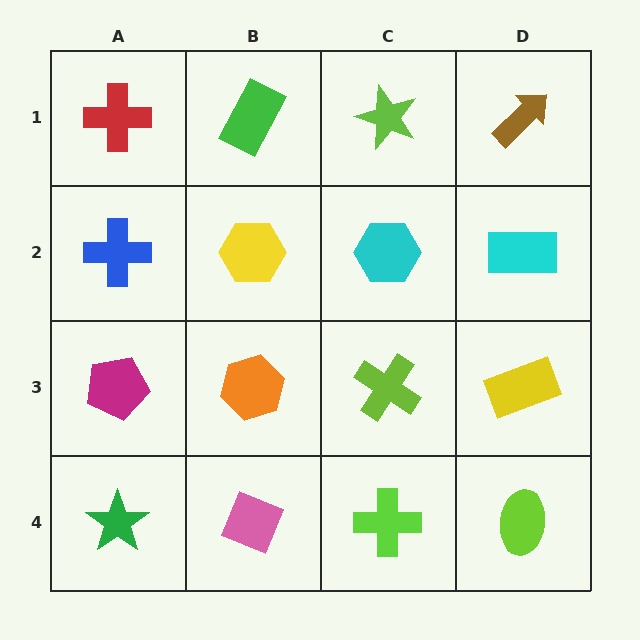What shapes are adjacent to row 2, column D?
A brown arrow (row 1, column D), a yellow rectangle (row 3, column D), a cyan hexagon (row 2, column C).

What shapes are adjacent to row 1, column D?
A cyan rectangle (row 2, column D), a lime star (row 1, column C).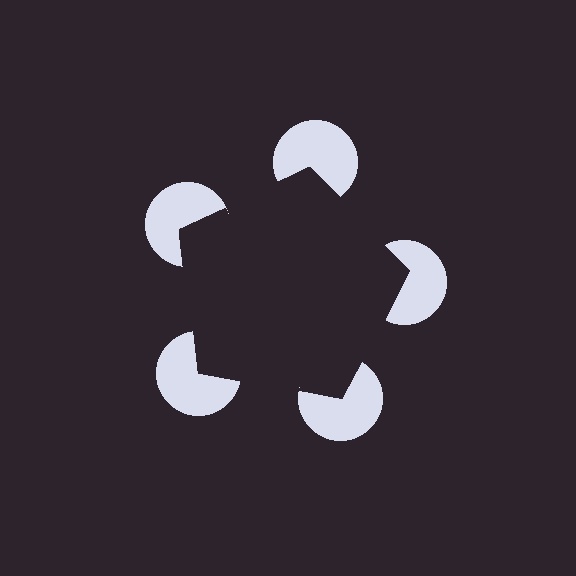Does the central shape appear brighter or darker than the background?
It typically appears slightly darker than the background, even though no actual brightness change is drawn.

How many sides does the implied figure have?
5 sides.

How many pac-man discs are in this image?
There are 5 — one at each vertex of the illusory pentagon.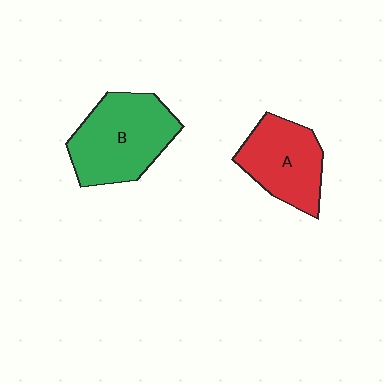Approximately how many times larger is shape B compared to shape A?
Approximately 1.3 times.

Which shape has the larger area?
Shape B (green).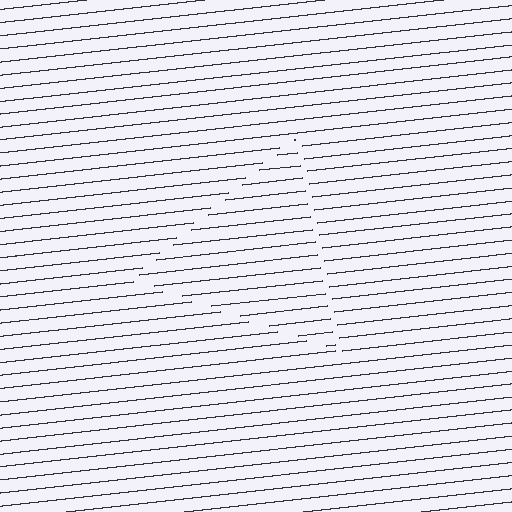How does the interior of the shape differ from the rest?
The interior of the shape contains the same grating, shifted by half a period — the contour is defined by the phase discontinuity where line-ends from the inner and outer gratings abut.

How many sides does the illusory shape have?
3 sides — the line-ends trace a triangle.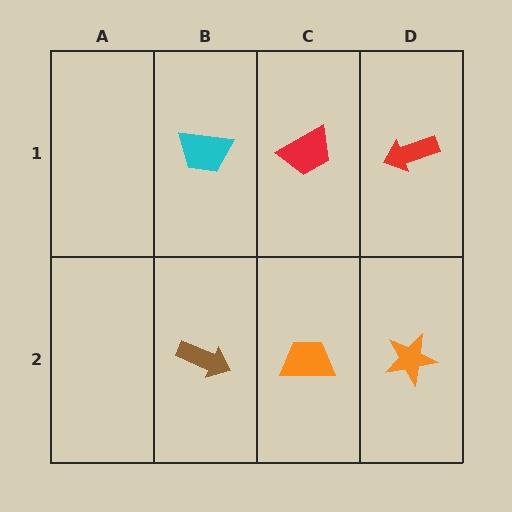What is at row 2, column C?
An orange trapezoid.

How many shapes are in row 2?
3 shapes.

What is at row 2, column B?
A brown arrow.